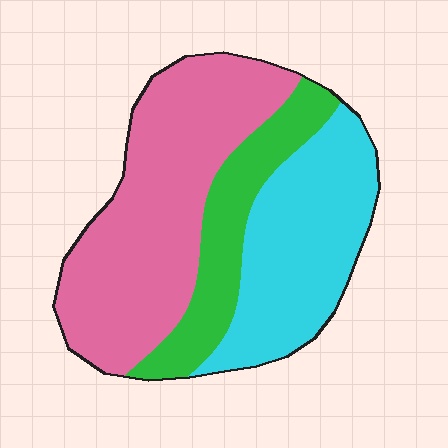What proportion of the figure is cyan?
Cyan covers around 35% of the figure.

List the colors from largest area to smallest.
From largest to smallest: pink, cyan, green.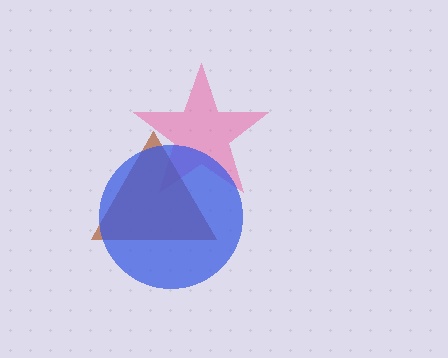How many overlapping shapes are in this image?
There are 3 overlapping shapes in the image.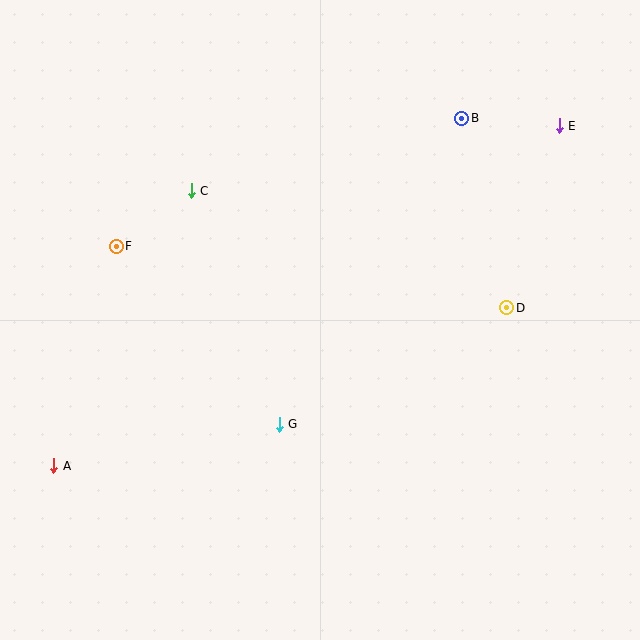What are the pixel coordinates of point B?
Point B is at (462, 118).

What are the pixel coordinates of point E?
Point E is at (559, 126).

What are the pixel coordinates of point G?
Point G is at (279, 424).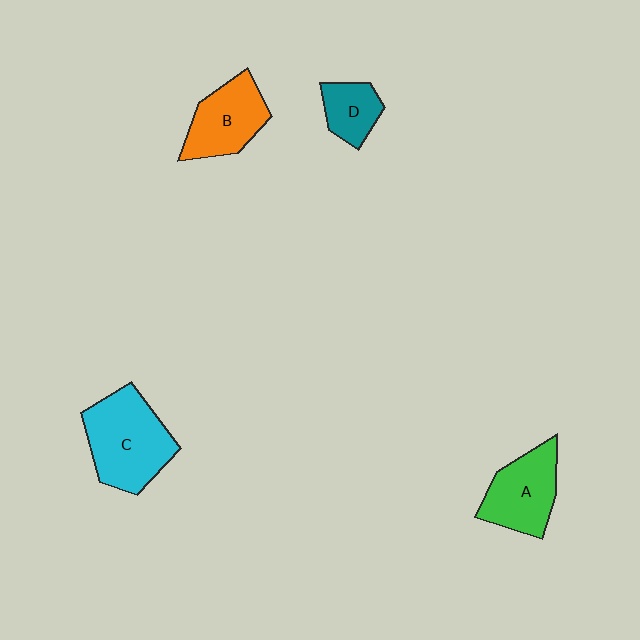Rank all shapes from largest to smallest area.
From largest to smallest: C (cyan), A (green), B (orange), D (teal).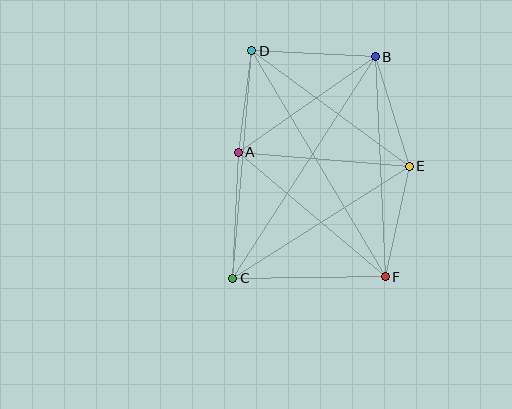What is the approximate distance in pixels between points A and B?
The distance between A and B is approximately 167 pixels.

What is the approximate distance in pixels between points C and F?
The distance between C and F is approximately 153 pixels.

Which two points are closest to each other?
Points A and D are closest to each other.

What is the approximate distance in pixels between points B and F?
The distance between B and F is approximately 220 pixels.